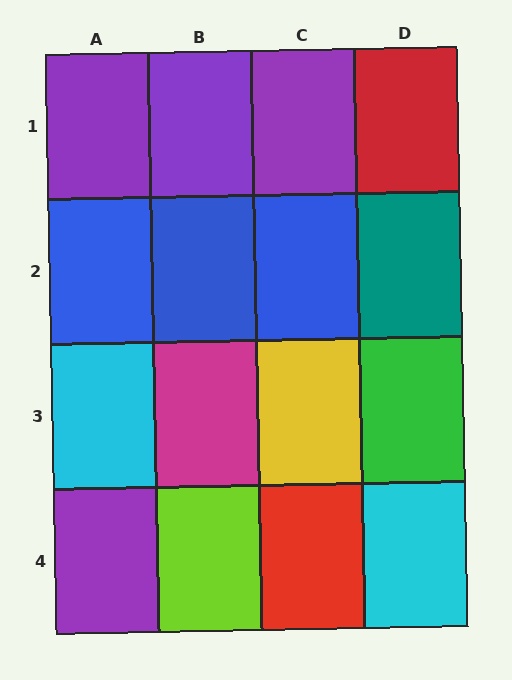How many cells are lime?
1 cell is lime.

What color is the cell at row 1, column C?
Purple.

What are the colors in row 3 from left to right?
Cyan, magenta, yellow, green.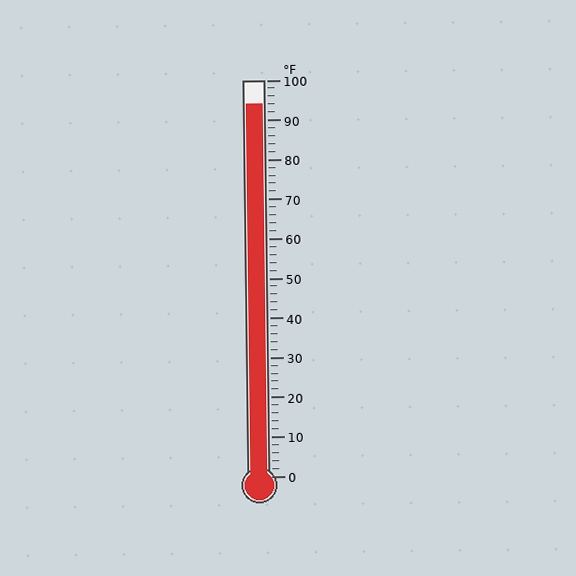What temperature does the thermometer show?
The thermometer shows approximately 94°F.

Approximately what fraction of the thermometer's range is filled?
The thermometer is filled to approximately 95% of its range.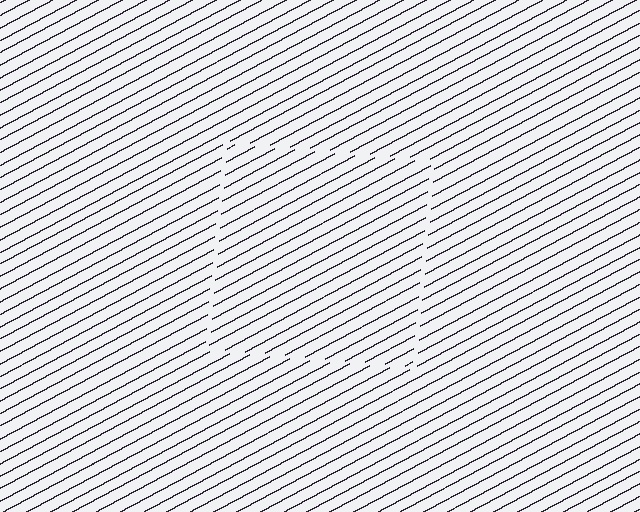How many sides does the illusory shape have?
4 sides — the line-ends trace a square.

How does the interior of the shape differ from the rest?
The interior of the shape contains the same grating, shifted by half a period — the contour is defined by the phase discontinuity where line-ends from the inner and outer gratings abut.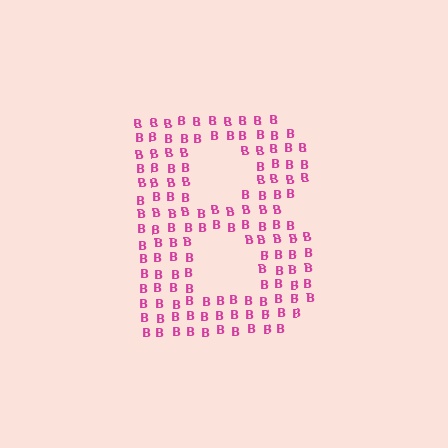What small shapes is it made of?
It is made of small letter B's.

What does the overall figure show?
The overall figure shows the letter B.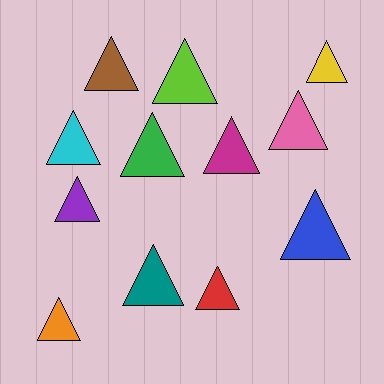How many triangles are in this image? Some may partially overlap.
There are 12 triangles.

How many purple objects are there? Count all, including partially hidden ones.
There is 1 purple object.